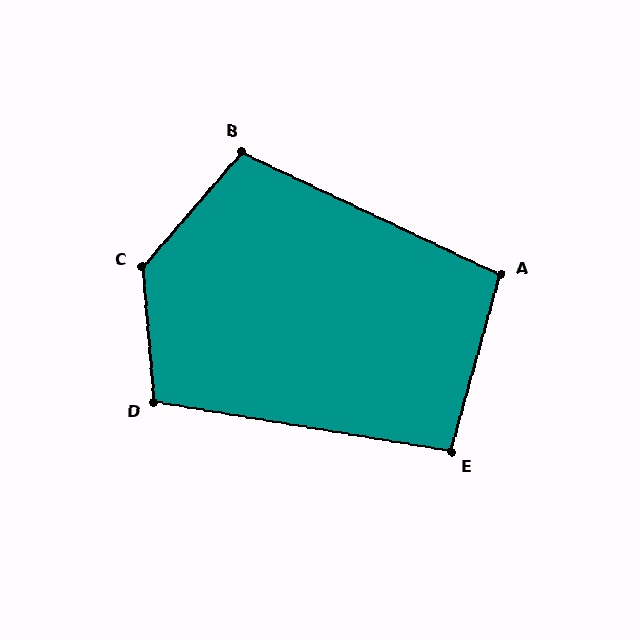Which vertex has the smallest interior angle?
E, at approximately 96 degrees.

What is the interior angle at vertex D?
Approximately 104 degrees (obtuse).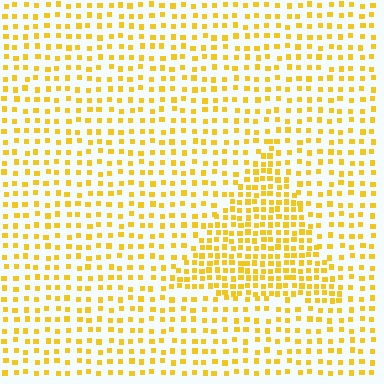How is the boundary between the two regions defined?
The boundary is defined by a change in element density (approximately 1.9x ratio). All elements are the same color, size, and shape.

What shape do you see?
I see a triangle.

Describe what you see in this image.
The image contains small yellow elements arranged at two different densities. A triangle-shaped region is visible where the elements are more densely packed than the surrounding area.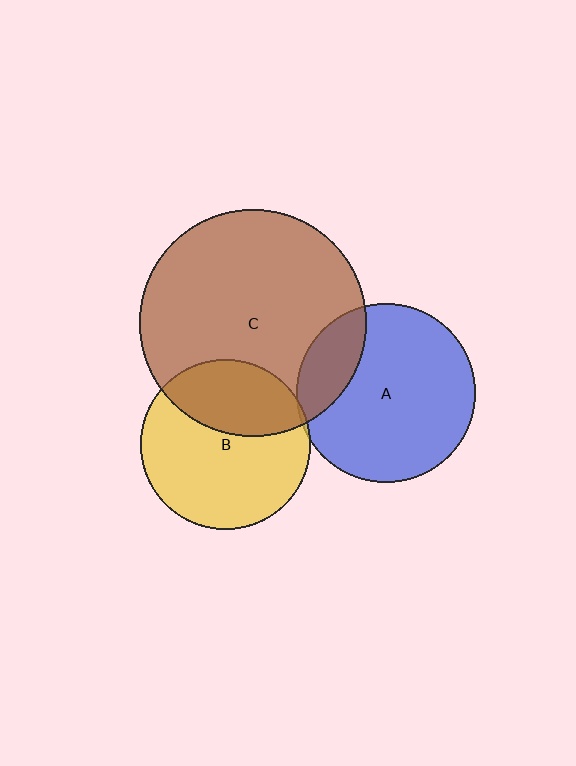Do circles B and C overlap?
Yes.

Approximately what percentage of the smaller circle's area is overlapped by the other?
Approximately 35%.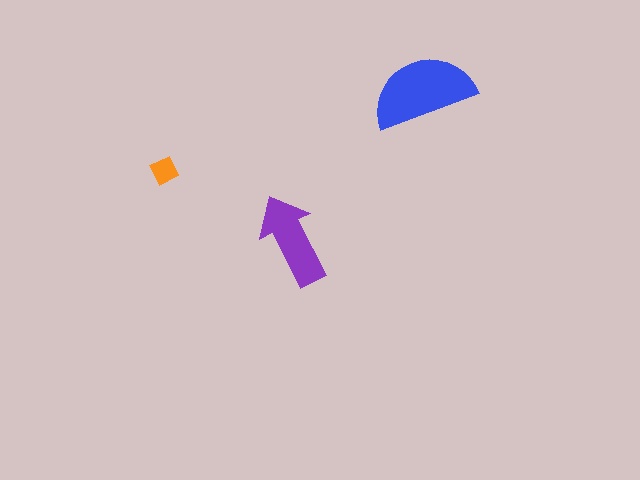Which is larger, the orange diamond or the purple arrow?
The purple arrow.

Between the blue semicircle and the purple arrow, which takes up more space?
The blue semicircle.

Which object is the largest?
The blue semicircle.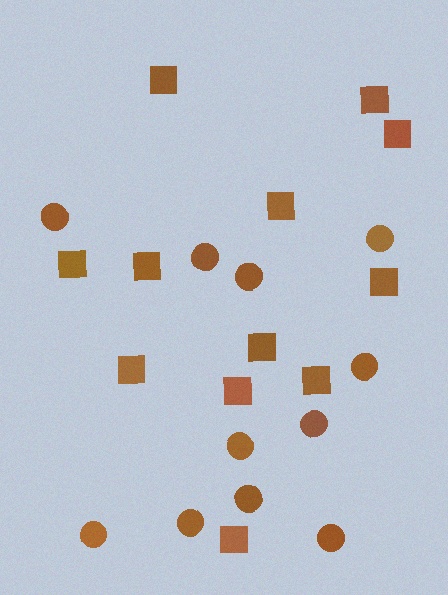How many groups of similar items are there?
There are 2 groups: one group of circles (11) and one group of squares (12).